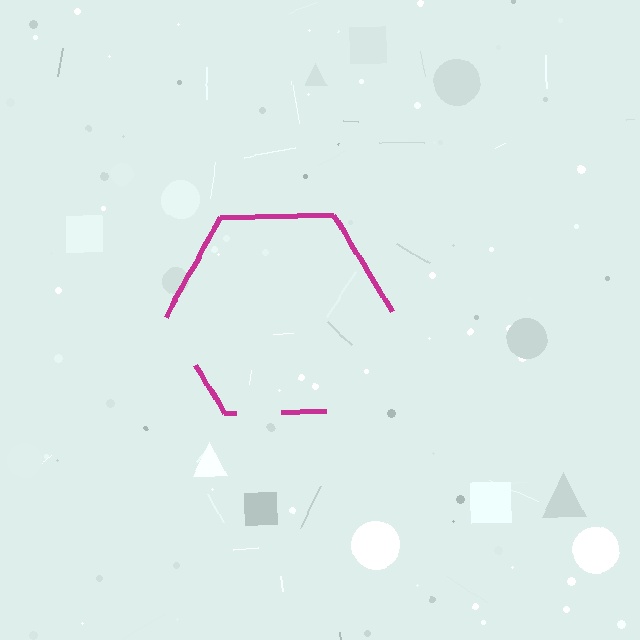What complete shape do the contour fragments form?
The contour fragments form a hexagon.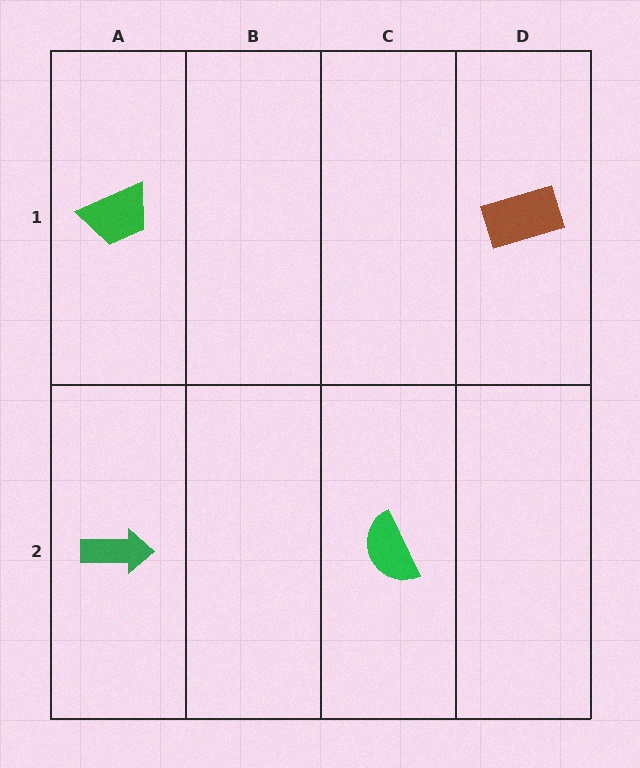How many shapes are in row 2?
2 shapes.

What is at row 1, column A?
A green trapezoid.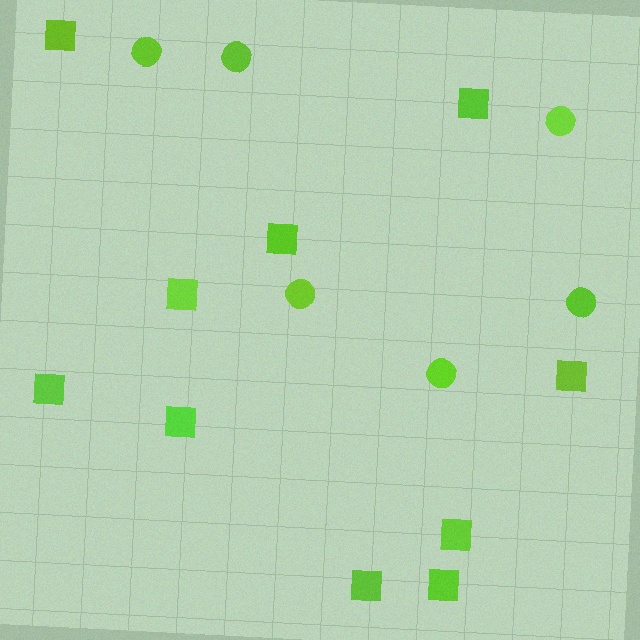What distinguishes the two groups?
There are 2 groups: one group of squares (10) and one group of circles (6).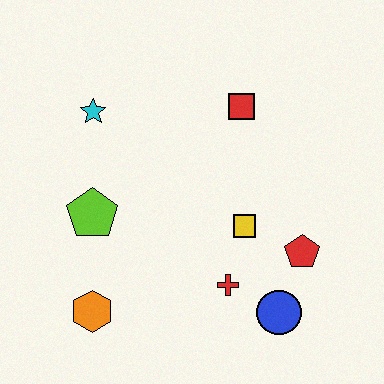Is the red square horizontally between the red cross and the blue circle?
Yes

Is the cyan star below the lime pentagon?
No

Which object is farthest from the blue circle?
The cyan star is farthest from the blue circle.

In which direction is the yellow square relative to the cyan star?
The yellow square is to the right of the cyan star.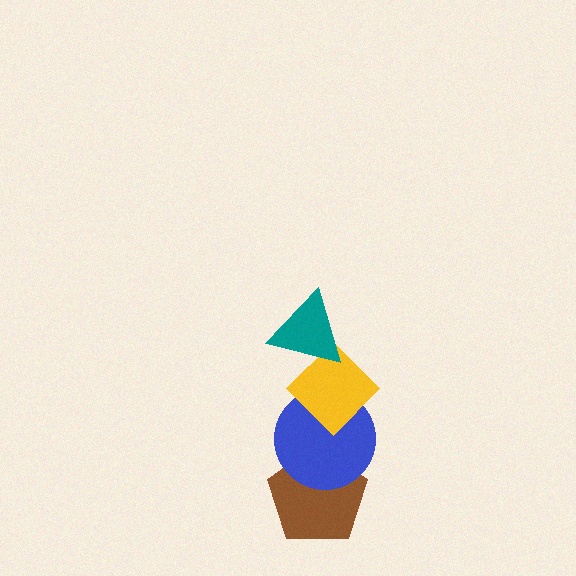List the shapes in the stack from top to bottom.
From top to bottom: the teal triangle, the yellow diamond, the blue circle, the brown pentagon.